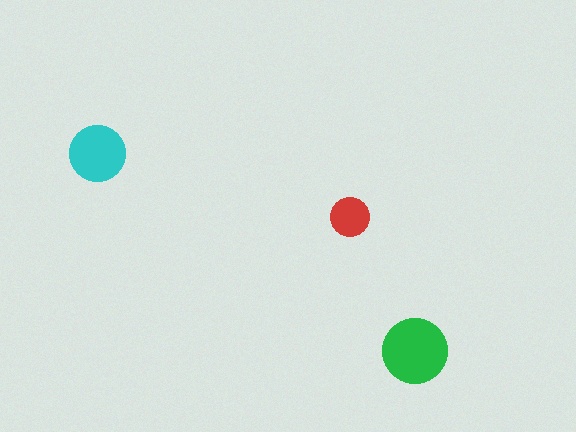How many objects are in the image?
There are 3 objects in the image.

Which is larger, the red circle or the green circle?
The green one.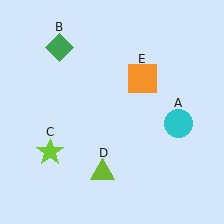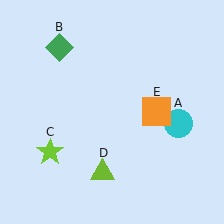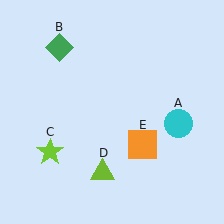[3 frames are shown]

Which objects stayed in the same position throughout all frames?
Cyan circle (object A) and green diamond (object B) and lime star (object C) and lime triangle (object D) remained stationary.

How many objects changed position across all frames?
1 object changed position: orange square (object E).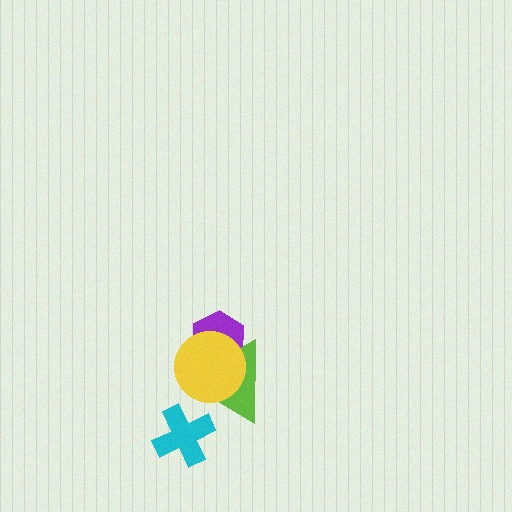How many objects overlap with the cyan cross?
0 objects overlap with the cyan cross.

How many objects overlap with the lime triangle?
2 objects overlap with the lime triangle.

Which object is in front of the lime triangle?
The yellow circle is in front of the lime triangle.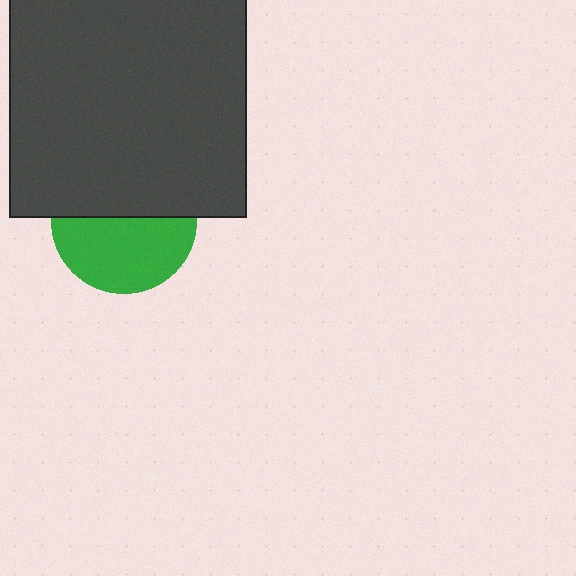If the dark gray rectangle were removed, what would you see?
You would see the complete green circle.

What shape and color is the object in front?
The object in front is a dark gray rectangle.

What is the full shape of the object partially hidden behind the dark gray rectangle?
The partially hidden object is a green circle.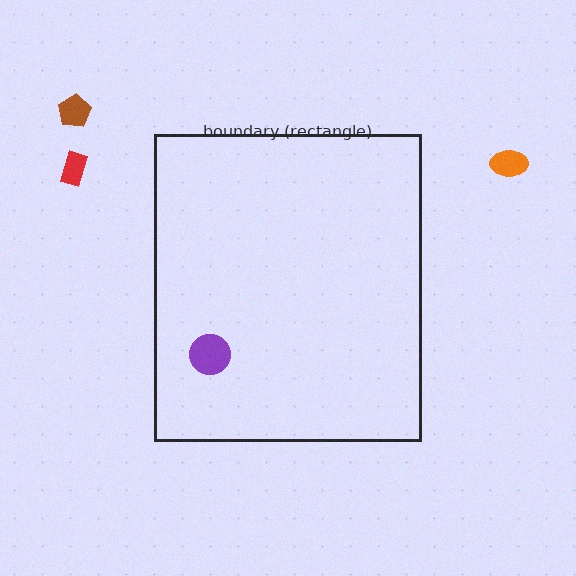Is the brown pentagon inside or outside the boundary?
Outside.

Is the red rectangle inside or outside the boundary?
Outside.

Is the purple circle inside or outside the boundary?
Inside.